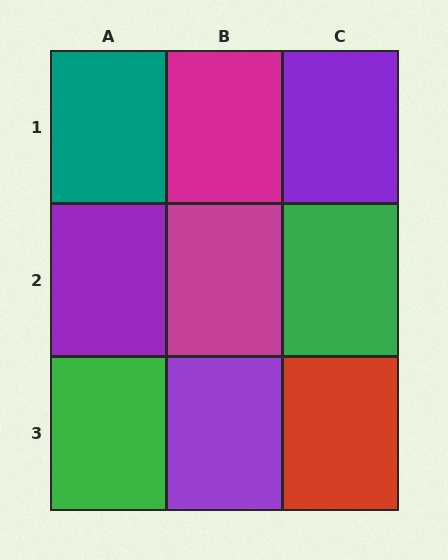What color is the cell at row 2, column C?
Green.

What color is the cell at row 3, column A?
Green.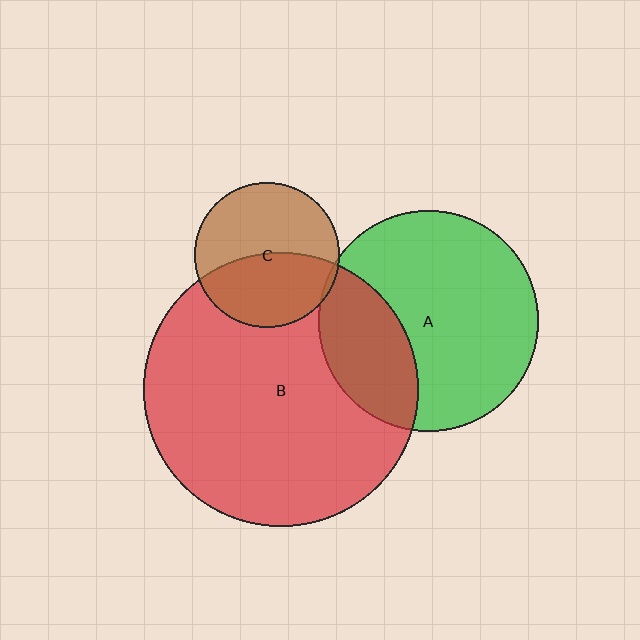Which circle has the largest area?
Circle B (red).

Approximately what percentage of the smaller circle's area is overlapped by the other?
Approximately 45%.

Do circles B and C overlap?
Yes.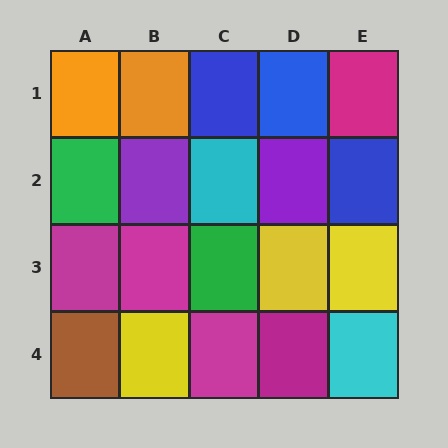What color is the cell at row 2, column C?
Cyan.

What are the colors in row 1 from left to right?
Orange, orange, blue, blue, magenta.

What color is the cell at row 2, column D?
Purple.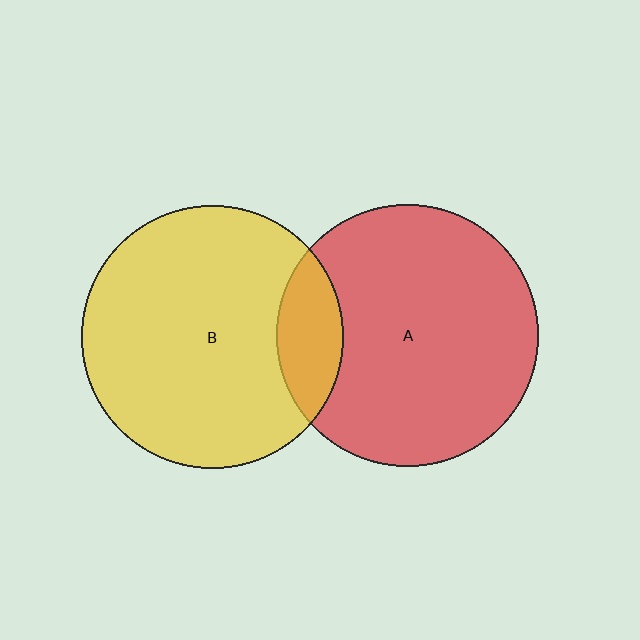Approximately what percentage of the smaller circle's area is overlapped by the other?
Approximately 15%.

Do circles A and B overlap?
Yes.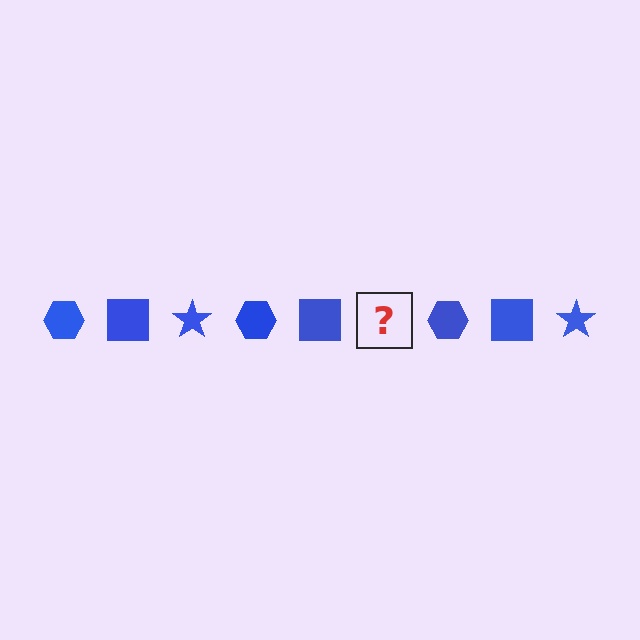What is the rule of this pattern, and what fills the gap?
The rule is that the pattern cycles through hexagon, square, star shapes in blue. The gap should be filled with a blue star.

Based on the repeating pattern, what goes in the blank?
The blank should be a blue star.